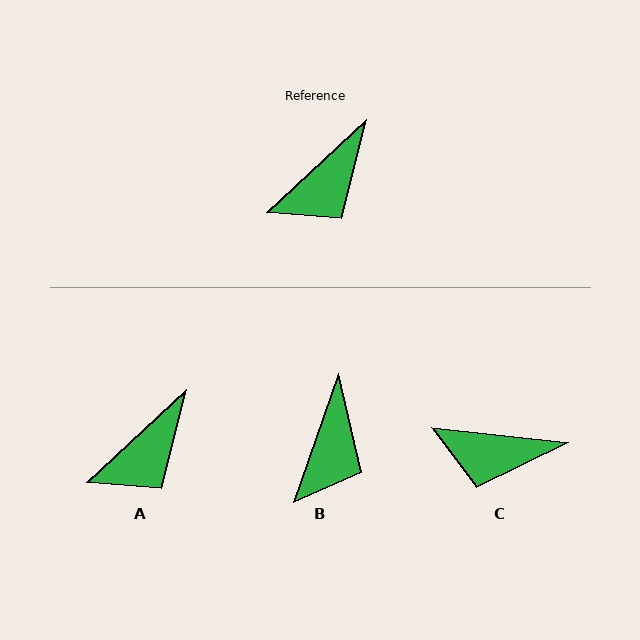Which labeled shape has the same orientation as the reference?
A.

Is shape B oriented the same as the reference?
No, it is off by about 27 degrees.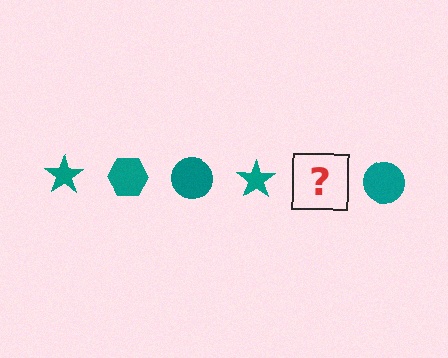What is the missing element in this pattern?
The missing element is a teal hexagon.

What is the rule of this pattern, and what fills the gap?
The rule is that the pattern cycles through star, hexagon, circle shapes in teal. The gap should be filled with a teal hexagon.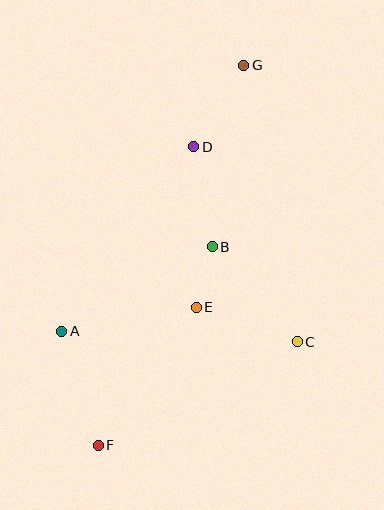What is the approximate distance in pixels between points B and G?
The distance between B and G is approximately 184 pixels.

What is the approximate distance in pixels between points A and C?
The distance between A and C is approximately 236 pixels.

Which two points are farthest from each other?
Points F and G are farthest from each other.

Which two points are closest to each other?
Points B and E are closest to each other.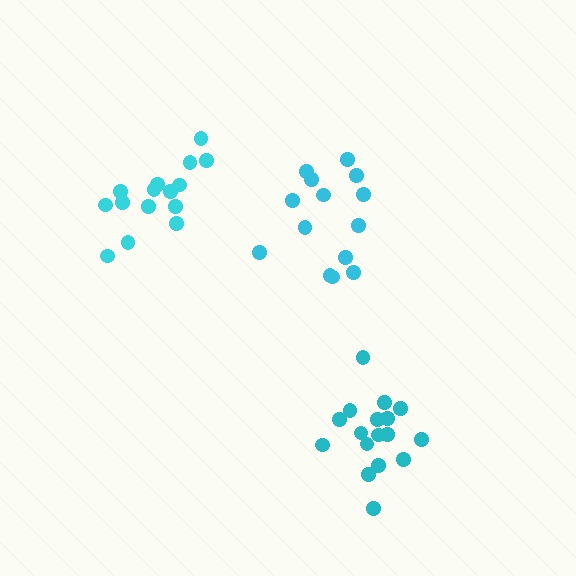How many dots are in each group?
Group 1: 14 dots, Group 2: 15 dots, Group 3: 17 dots (46 total).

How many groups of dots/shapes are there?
There are 3 groups.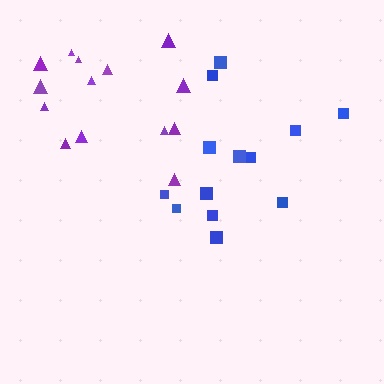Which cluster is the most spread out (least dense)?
Blue.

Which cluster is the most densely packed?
Purple.